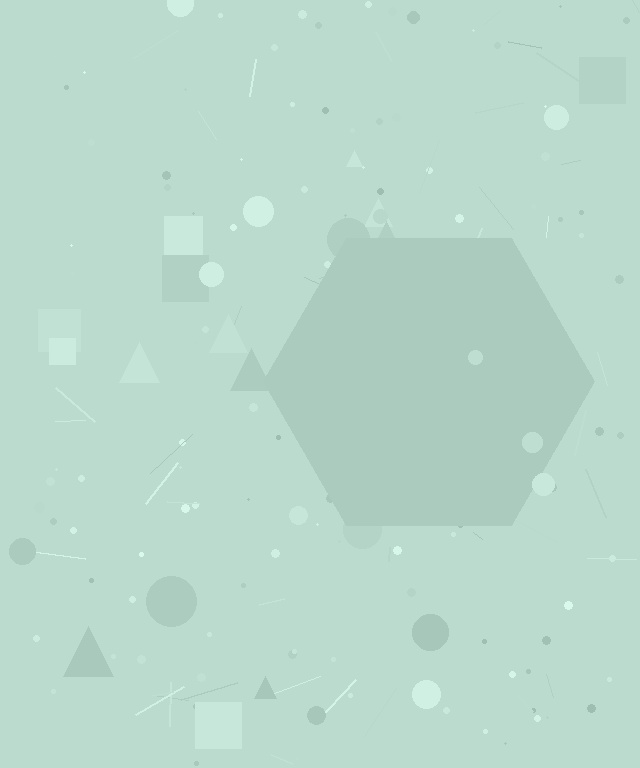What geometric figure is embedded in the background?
A hexagon is embedded in the background.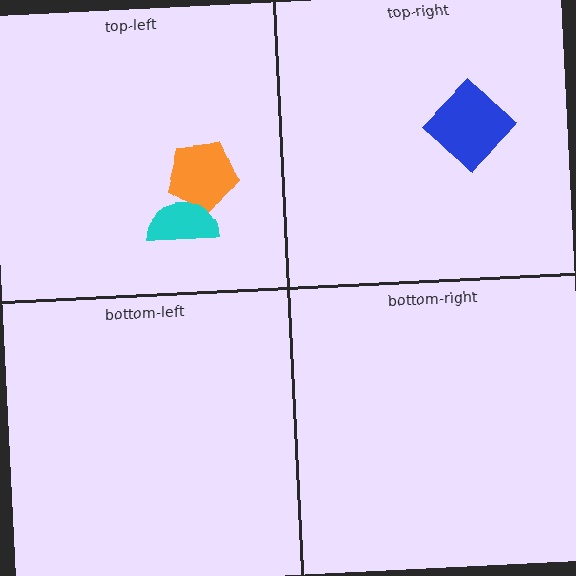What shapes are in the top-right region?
The blue diamond.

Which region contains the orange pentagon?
The top-left region.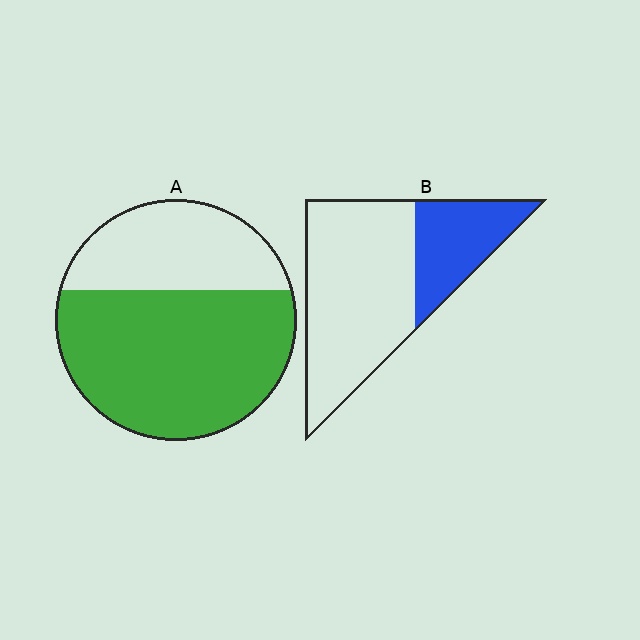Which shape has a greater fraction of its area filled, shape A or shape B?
Shape A.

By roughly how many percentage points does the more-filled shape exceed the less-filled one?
By roughly 35 percentage points (A over B).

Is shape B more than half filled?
No.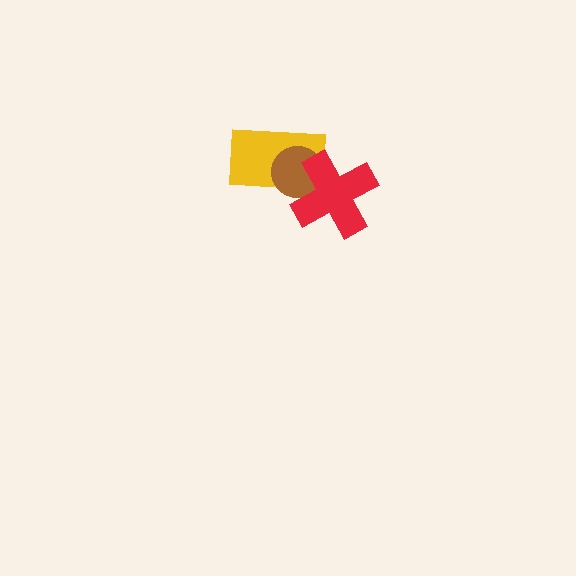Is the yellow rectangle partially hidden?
Yes, it is partially covered by another shape.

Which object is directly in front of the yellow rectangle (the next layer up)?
The brown circle is directly in front of the yellow rectangle.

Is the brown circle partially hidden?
Yes, it is partially covered by another shape.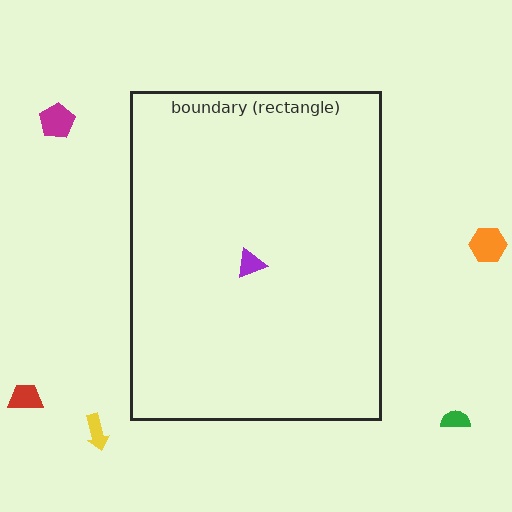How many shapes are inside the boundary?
1 inside, 5 outside.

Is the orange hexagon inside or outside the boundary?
Outside.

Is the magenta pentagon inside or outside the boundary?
Outside.